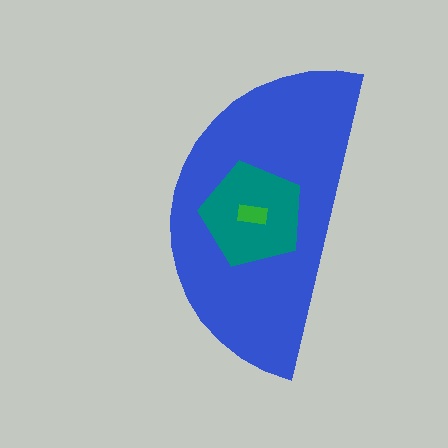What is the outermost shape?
The blue semicircle.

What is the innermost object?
The green rectangle.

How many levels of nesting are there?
3.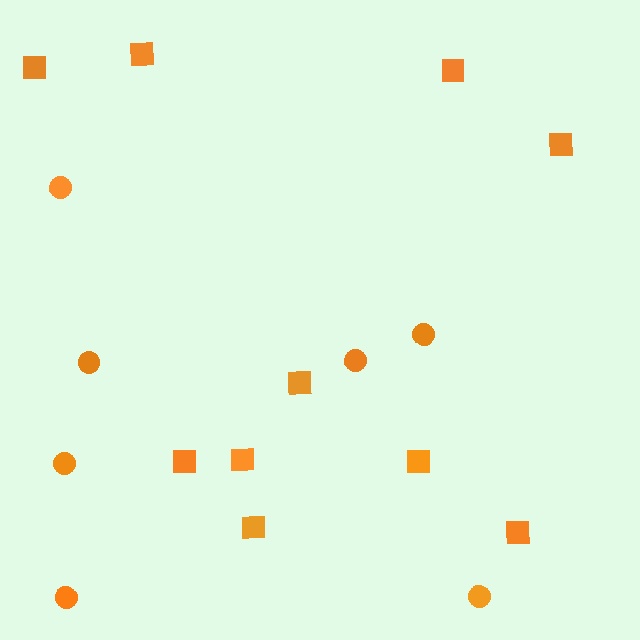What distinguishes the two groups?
There are 2 groups: one group of squares (10) and one group of circles (7).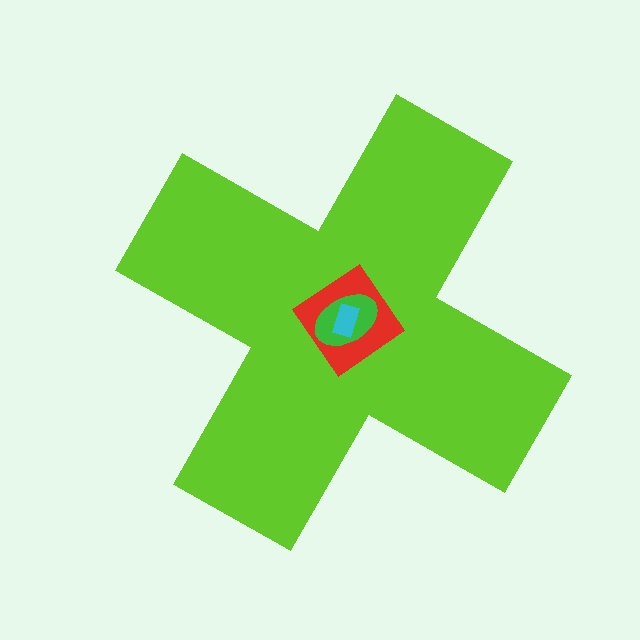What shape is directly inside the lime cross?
The red diamond.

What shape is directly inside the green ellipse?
The cyan rectangle.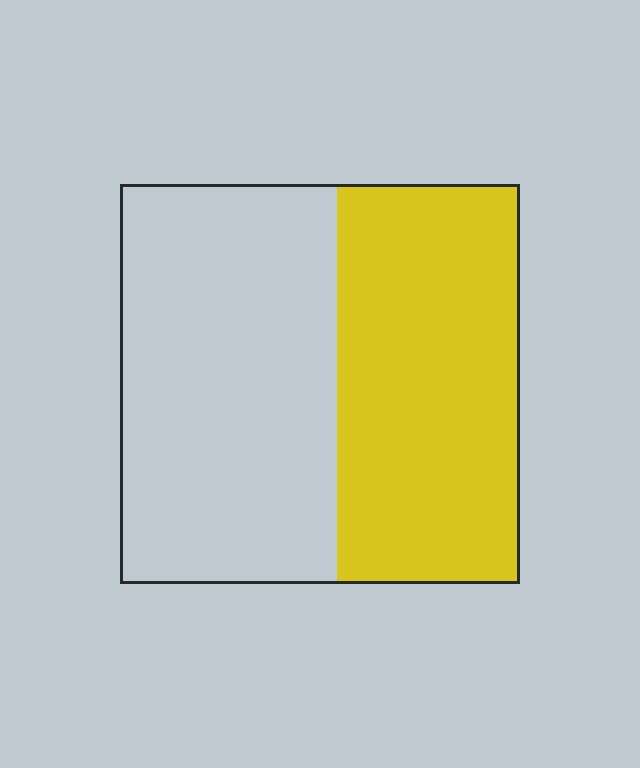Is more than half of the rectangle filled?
No.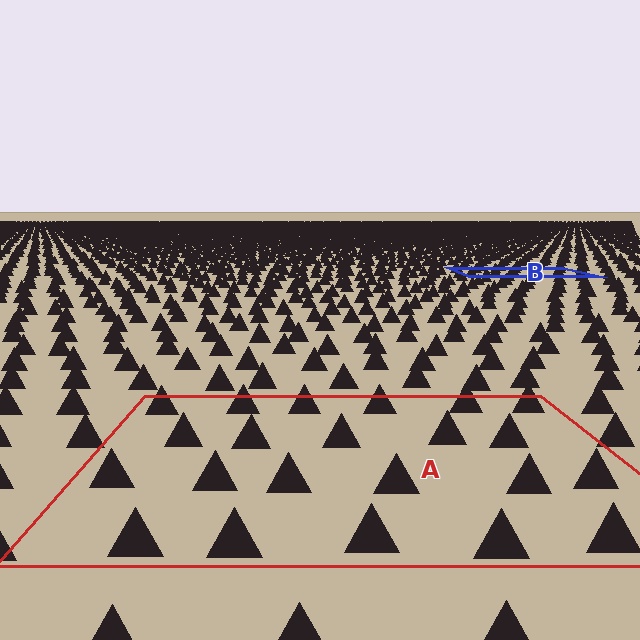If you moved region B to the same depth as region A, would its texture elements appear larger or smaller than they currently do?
They would appear larger. At a closer depth, the same texture elements are projected at a bigger on-screen size.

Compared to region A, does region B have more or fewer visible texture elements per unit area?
Region B has more texture elements per unit area — they are packed more densely because it is farther away.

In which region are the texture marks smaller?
The texture marks are smaller in region B, because it is farther away.